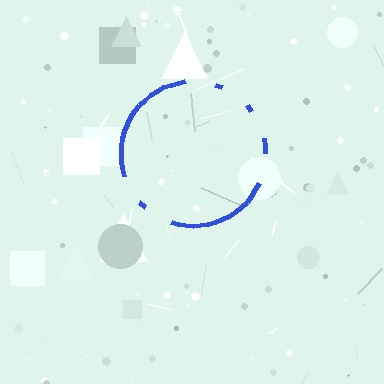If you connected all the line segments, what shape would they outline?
They would outline a circle.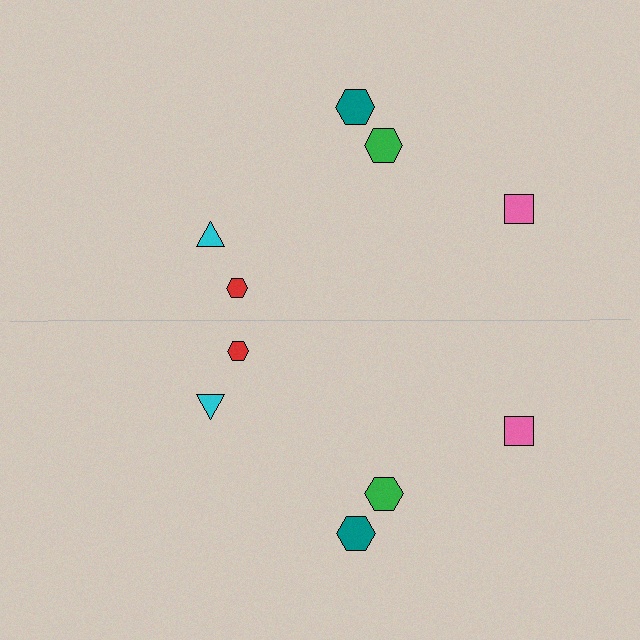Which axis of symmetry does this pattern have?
The pattern has a horizontal axis of symmetry running through the center of the image.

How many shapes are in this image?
There are 10 shapes in this image.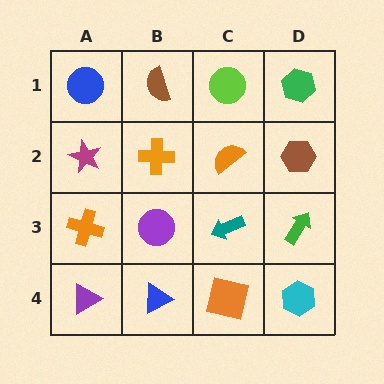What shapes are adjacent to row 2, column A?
A blue circle (row 1, column A), an orange cross (row 3, column A), an orange cross (row 2, column B).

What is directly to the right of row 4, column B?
An orange square.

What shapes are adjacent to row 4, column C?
A teal arrow (row 3, column C), a blue triangle (row 4, column B), a cyan hexagon (row 4, column D).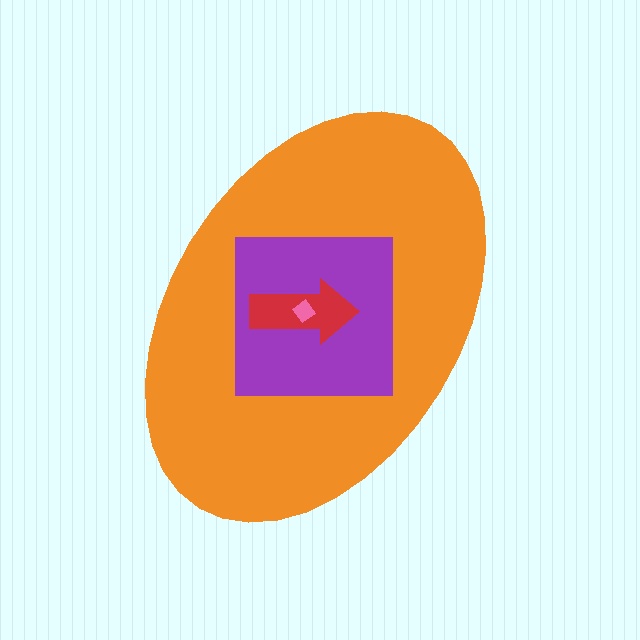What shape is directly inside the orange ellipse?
The purple square.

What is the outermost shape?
The orange ellipse.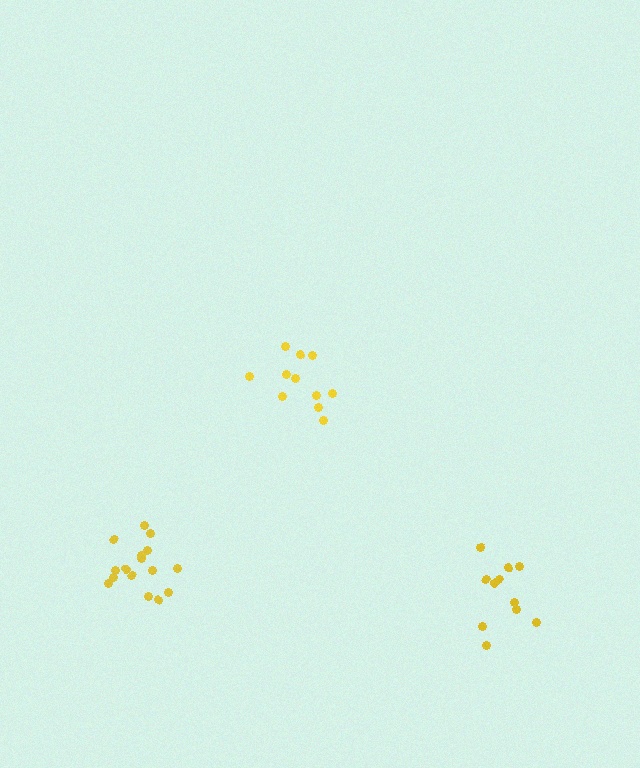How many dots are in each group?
Group 1: 11 dots, Group 2: 16 dots, Group 3: 11 dots (38 total).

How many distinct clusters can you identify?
There are 3 distinct clusters.